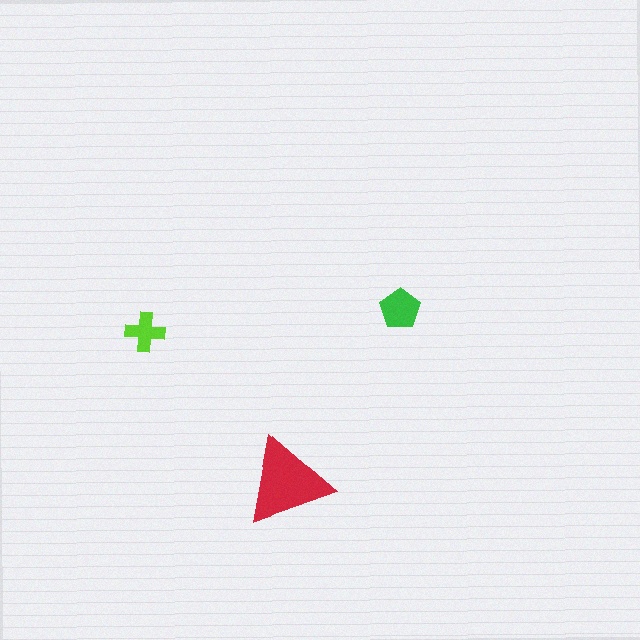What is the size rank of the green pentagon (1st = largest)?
2nd.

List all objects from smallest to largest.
The lime cross, the green pentagon, the red triangle.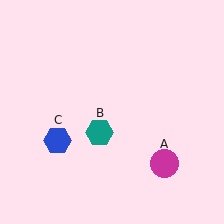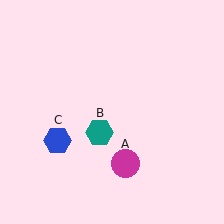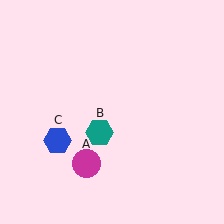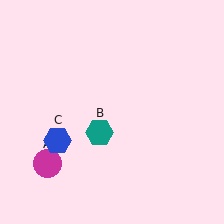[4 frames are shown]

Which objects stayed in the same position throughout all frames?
Teal hexagon (object B) and blue hexagon (object C) remained stationary.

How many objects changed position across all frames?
1 object changed position: magenta circle (object A).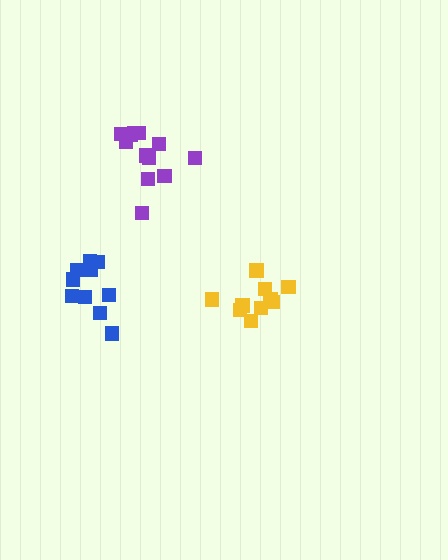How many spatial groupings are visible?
There are 3 spatial groupings.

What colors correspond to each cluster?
The clusters are colored: yellow, blue, purple.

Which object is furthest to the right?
The yellow cluster is rightmost.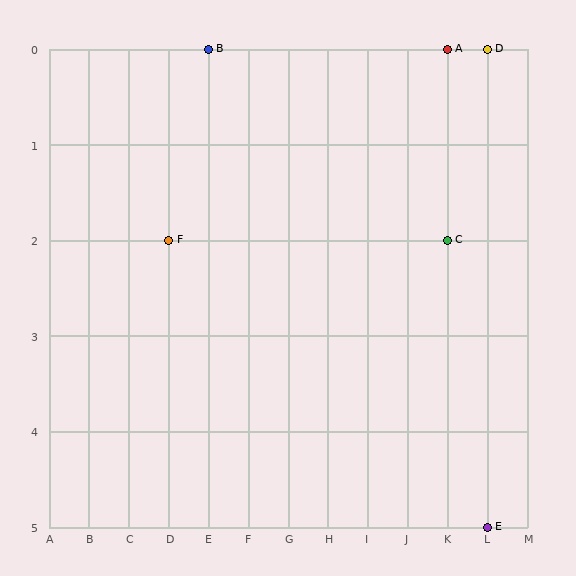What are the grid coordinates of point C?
Point C is at grid coordinates (K, 2).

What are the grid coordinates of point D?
Point D is at grid coordinates (L, 0).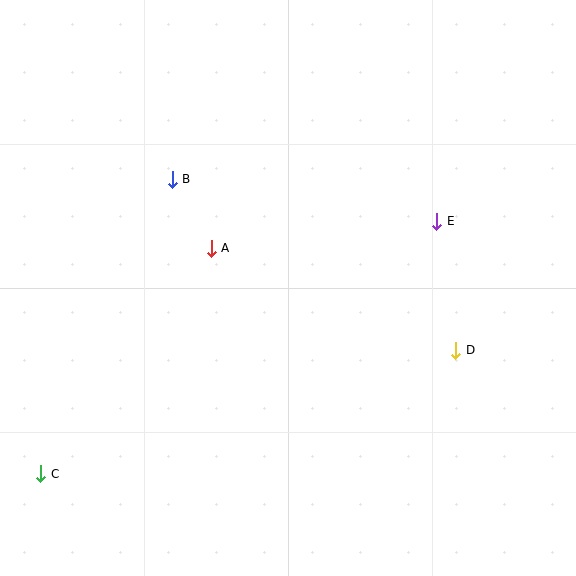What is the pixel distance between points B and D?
The distance between B and D is 331 pixels.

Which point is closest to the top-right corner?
Point E is closest to the top-right corner.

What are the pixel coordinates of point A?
Point A is at (211, 248).